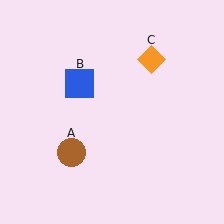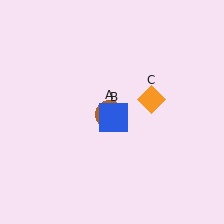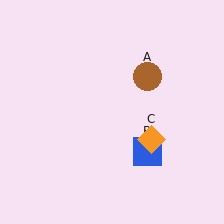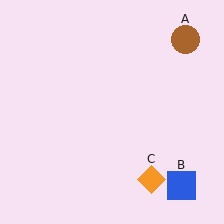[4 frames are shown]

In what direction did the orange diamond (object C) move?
The orange diamond (object C) moved down.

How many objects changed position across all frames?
3 objects changed position: brown circle (object A), blue square (object B), orange diamond (object C).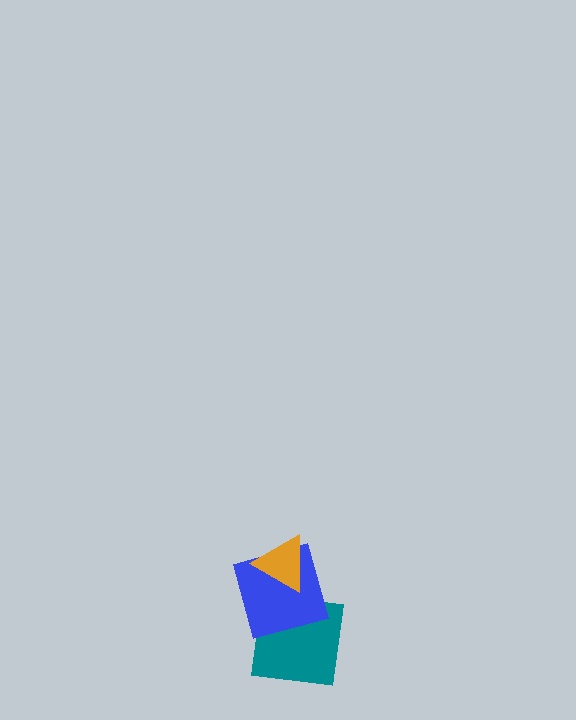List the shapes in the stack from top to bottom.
From top to bottom: the orange triangle, the blue square, the teal square.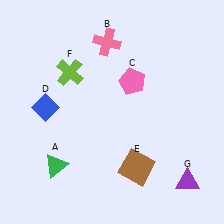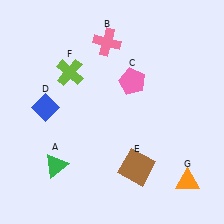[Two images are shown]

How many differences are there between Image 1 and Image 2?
There is 1 difference between the two images.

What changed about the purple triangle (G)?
In Image 1, G is purple. In Image 2, it changed to orange.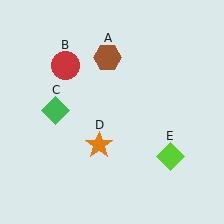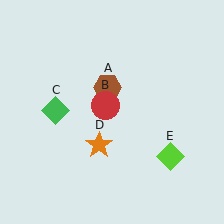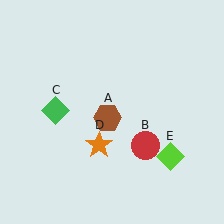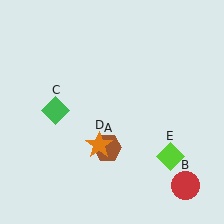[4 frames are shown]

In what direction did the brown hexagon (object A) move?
The brown hexagon (object A) moved down.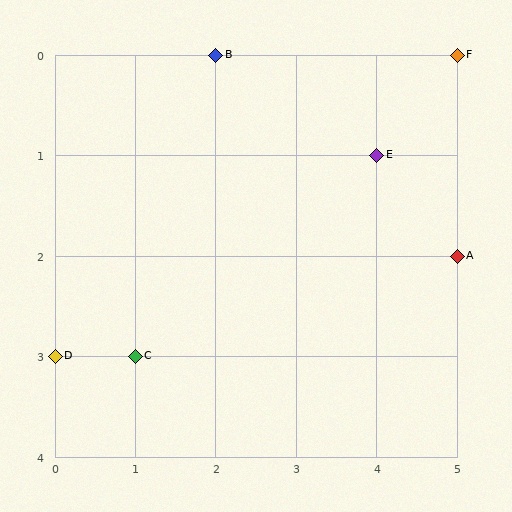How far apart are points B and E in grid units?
Points B and E are 2 columns and 1 row apart (about 2.2 grid units diagonally).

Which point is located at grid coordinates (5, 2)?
Point A is at (5, 2).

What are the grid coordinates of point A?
Point A is at grid coordinates (5, 2).